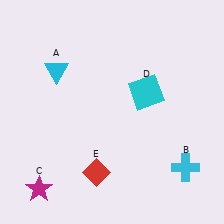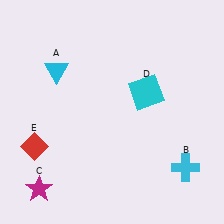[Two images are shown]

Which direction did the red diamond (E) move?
The red diamond (E) moved left.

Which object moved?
The red diamond (E) moved left.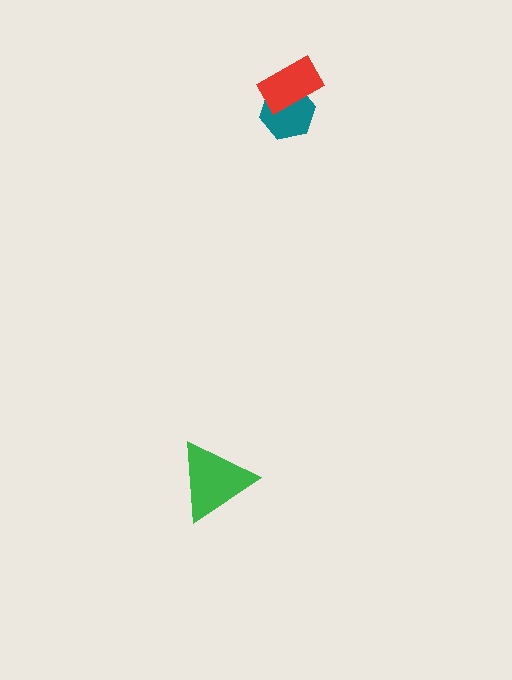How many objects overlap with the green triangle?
0 objects overlap with the green triangle.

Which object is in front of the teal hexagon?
The red rectangle is in front of the teal hexagon.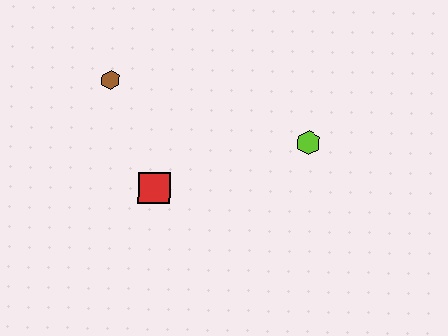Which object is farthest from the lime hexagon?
The brown hexagon is farthest from the lime hexagon.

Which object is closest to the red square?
The brown hexagon is closest to the red square.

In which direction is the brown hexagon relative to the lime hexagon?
The brown hexagon is to the left of the lime hexagon.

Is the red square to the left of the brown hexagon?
No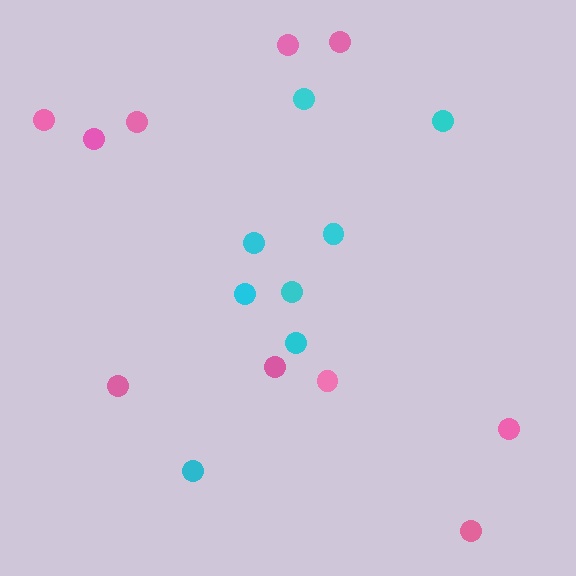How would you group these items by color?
There are 2 groups: one group of cyan circles (8) and one group of pink circles (10).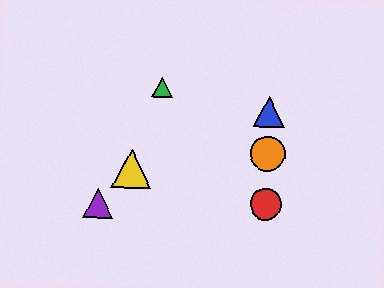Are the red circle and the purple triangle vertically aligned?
No, the red circle is at x≈266 and the purple triangle is at x≈98.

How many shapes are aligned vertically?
3 shapes (the red circle, the blue triangle, the orange circle) are aligned vertically.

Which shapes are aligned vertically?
The red circle, the blue triangle, the orange circle are aligned vertically.